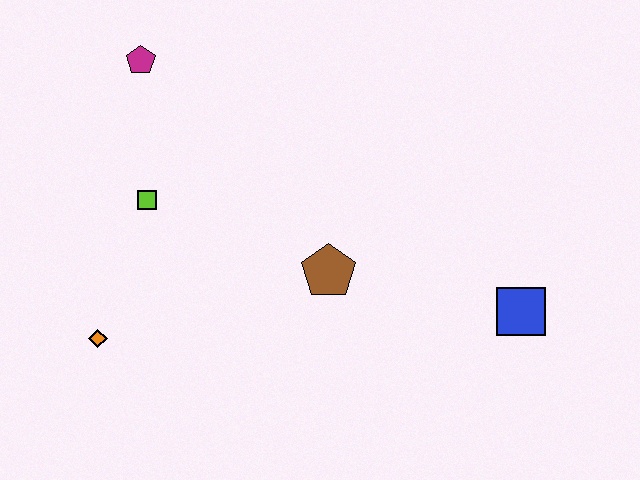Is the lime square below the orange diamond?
No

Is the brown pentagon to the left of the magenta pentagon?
No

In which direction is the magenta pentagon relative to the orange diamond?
The magenta pentagon is above the orange diamond.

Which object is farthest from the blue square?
The magenta pentagon is farthest from the blue square.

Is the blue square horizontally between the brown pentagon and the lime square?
No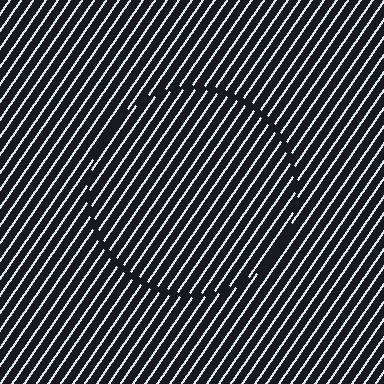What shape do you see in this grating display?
An illusory circle. The interior of the shape contains the same grating, shifted by half a period — the contour is defined by the phase discontinuity where line-ends from the inner and outer gratings abut.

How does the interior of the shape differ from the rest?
The interior of the shape contains the same grating, shifted by half a period — the contour is defined by the phase discontinuity where line-ends from the inner and outer gratings abut.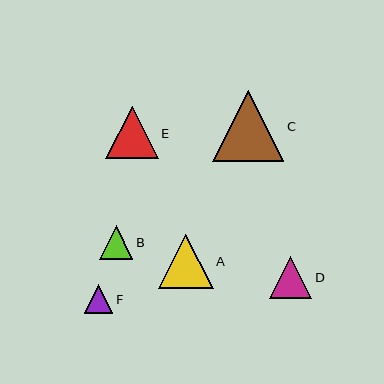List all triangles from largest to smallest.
From largest to smallest: C, A, E, D, B, F.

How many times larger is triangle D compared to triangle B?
Triangle D is approximately 1.3 times the size of triangle B.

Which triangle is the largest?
Triangle C is the largest with a size of approximately 71 pixels.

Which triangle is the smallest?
Triangle F is the smallest with a size of approximately 29 pixels.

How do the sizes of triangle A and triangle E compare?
Triangle A and triangle E are approximately the same size.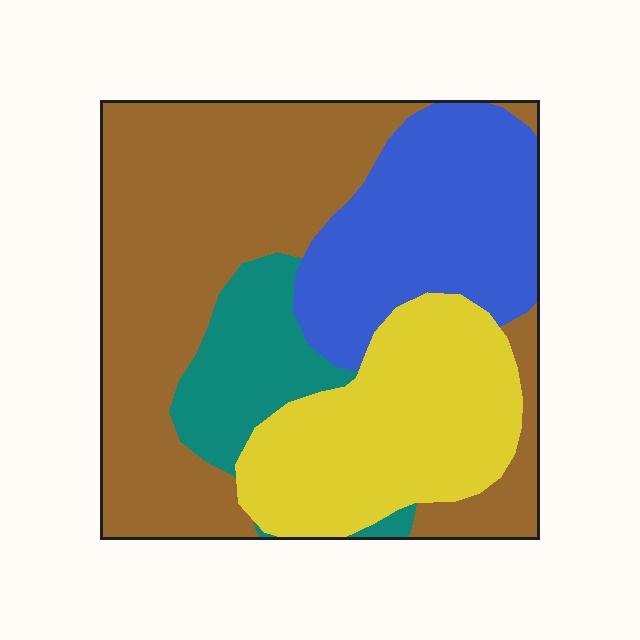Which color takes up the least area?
Teal, at roughly 10%.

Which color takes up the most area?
Brown, at roughly 45%.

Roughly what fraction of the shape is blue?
Blue covers roughly 20% of the shape.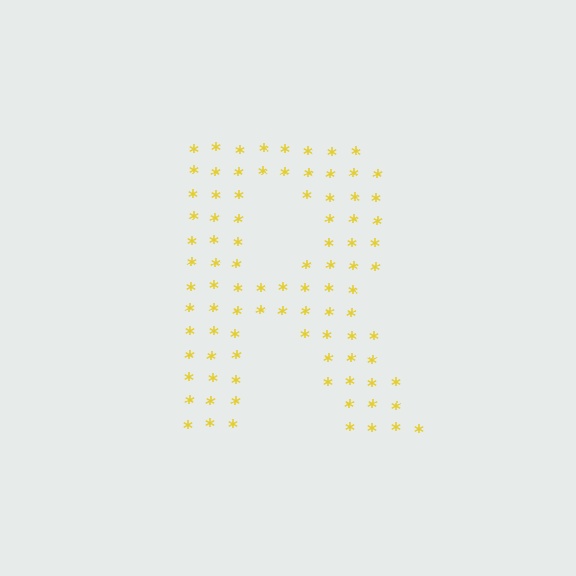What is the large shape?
The large shape is the letter R.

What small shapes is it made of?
It is made of small asterisks.